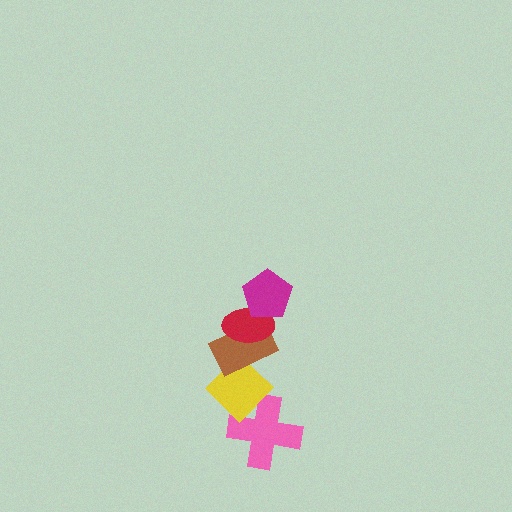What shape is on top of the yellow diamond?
The brown rectangle is on top of the yellow diamond.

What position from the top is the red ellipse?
The red ellipse is 2nd from the top.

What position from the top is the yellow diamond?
The yellow diamond is 4th from the top.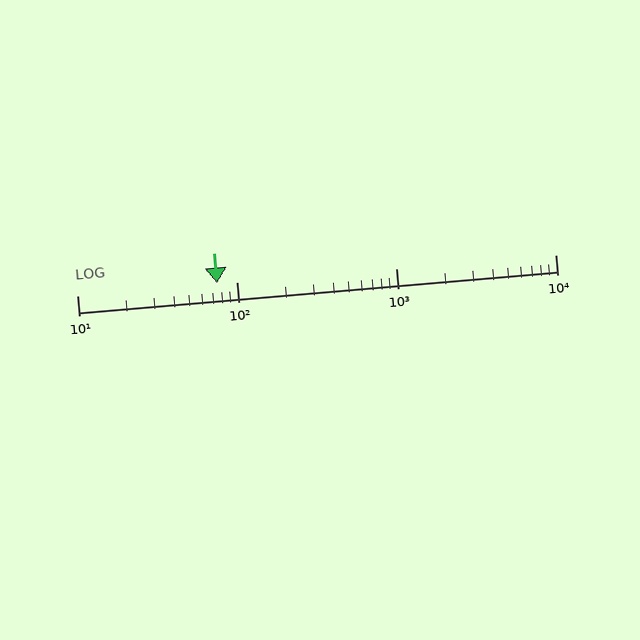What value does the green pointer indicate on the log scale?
The pointer indicates approximately 75.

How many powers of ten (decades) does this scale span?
The scale spans 3 decades, from 10 to 10000.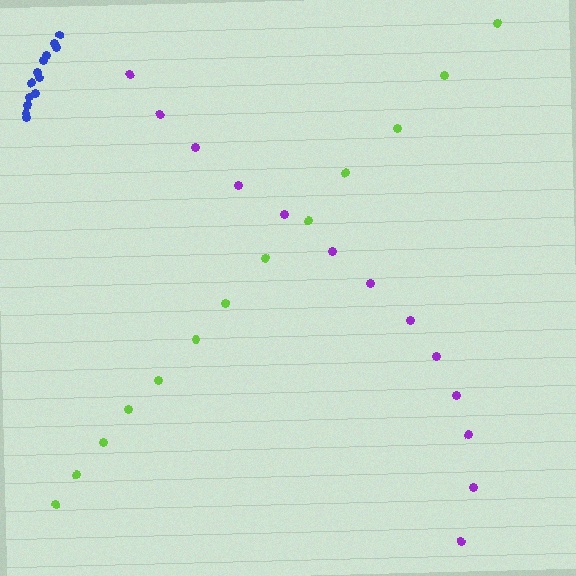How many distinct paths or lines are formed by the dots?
There are 3 distinct paths.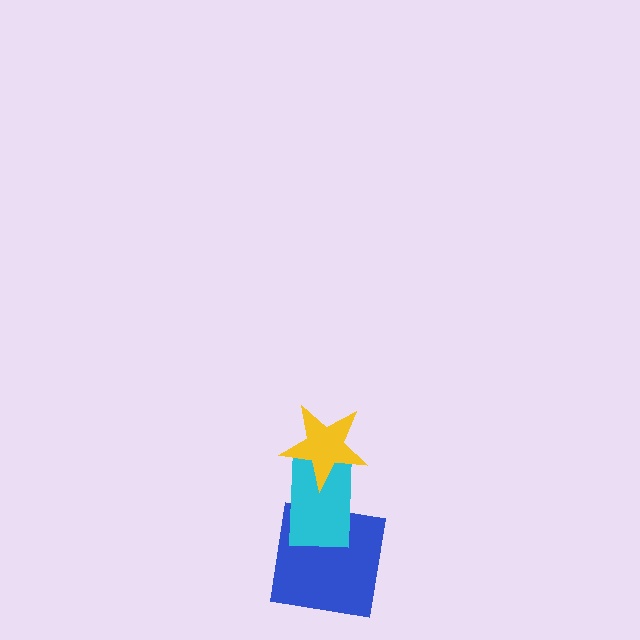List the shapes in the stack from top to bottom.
From top to bottom: the yellow star, the cyan rectangle, the blue square.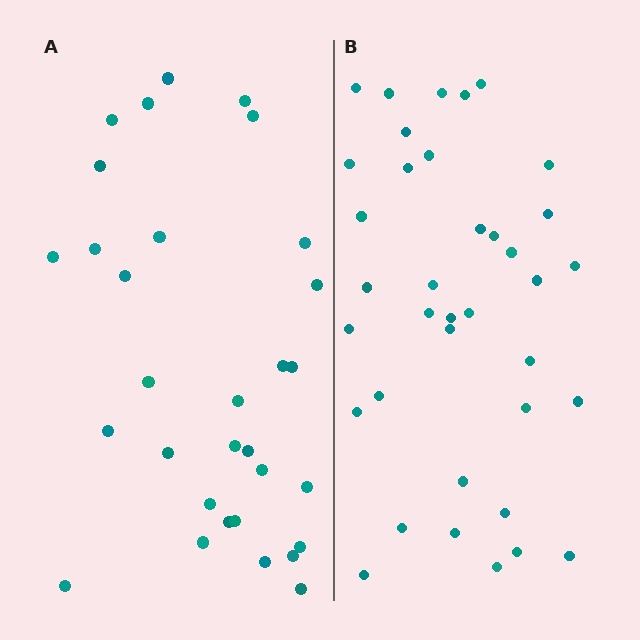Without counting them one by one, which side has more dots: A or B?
Region B (the right region) has more dots.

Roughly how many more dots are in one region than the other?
Region B has about 6 more dots than region A.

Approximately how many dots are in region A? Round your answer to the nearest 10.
About 30 dots. (The exact count is 31, which rounds to 30.)